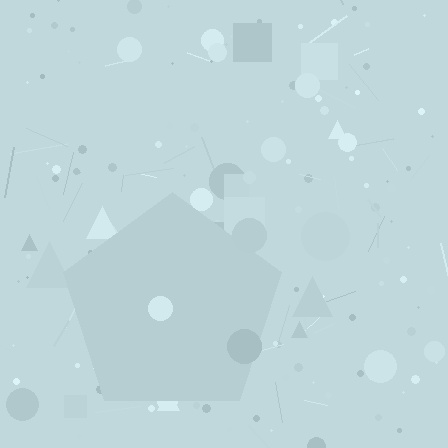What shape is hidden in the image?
A pentagon is hidden in the image.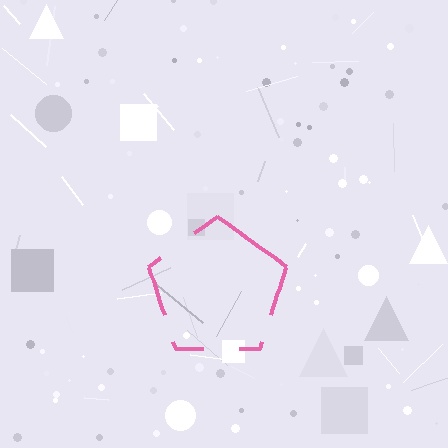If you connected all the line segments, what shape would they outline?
They would outline a pentagon.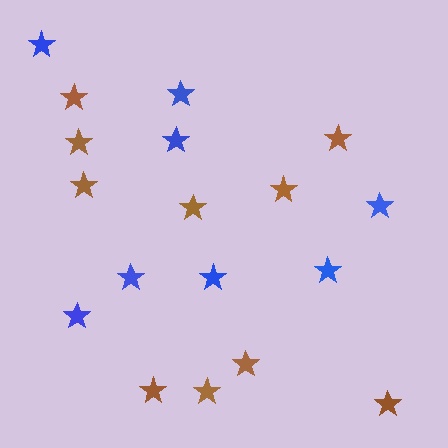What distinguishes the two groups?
There are 2 groups: one group of brown stars (10) and one group of blue stars (8).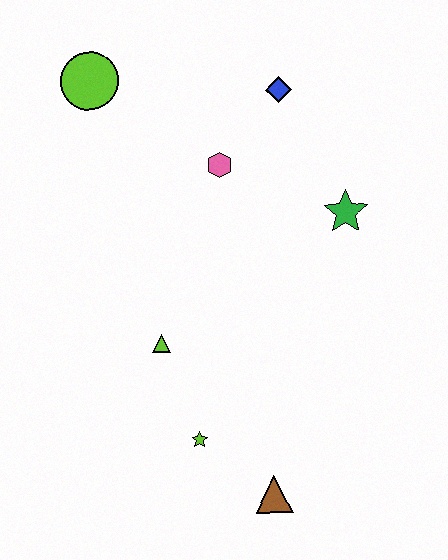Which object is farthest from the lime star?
The lime circle is farthest from the lime star.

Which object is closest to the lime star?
The brown triangle is closest to the lime star.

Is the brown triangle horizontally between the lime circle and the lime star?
No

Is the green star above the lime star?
Yes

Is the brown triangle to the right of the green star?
No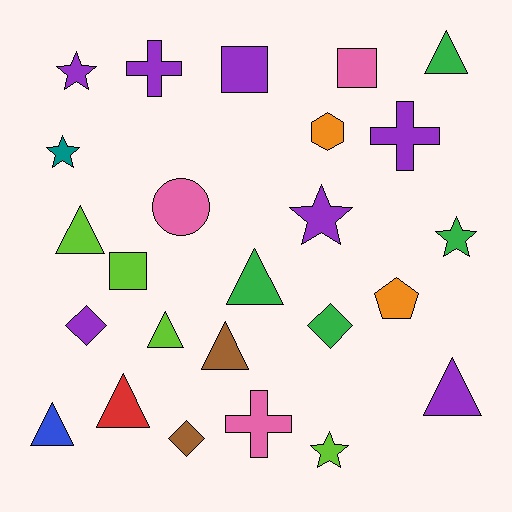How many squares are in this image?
There are 3 squares.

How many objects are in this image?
There are 25 objects.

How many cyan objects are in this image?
There are no cyan objects.